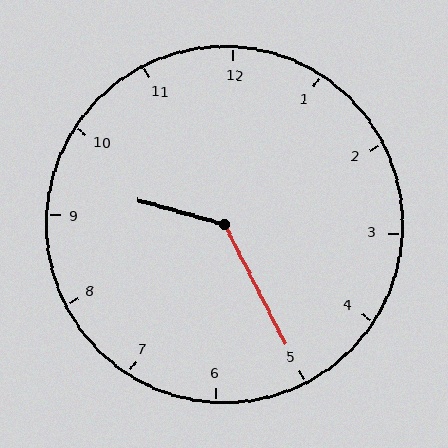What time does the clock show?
9:25.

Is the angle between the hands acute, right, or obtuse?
It is obtuse.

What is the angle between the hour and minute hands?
Approximately 132 degrees.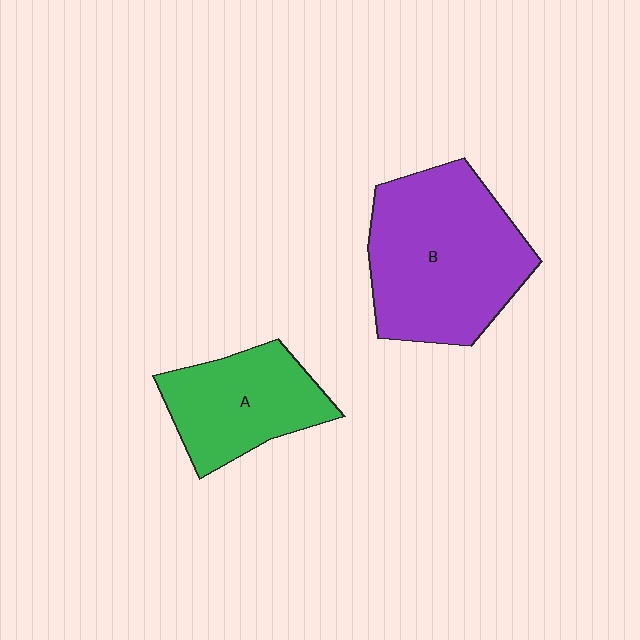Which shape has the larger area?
Shape B (purple).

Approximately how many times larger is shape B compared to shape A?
Approximately 1.6 times.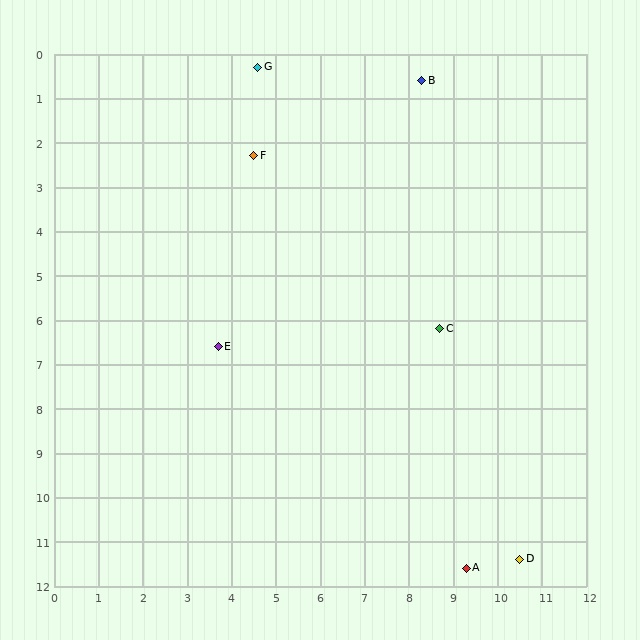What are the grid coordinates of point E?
Point E is at approximately (3.7, 6.6).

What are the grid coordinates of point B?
Point B is at approximately (8.3, 0.6).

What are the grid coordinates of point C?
Point C is at approximately (8.7, 6.2).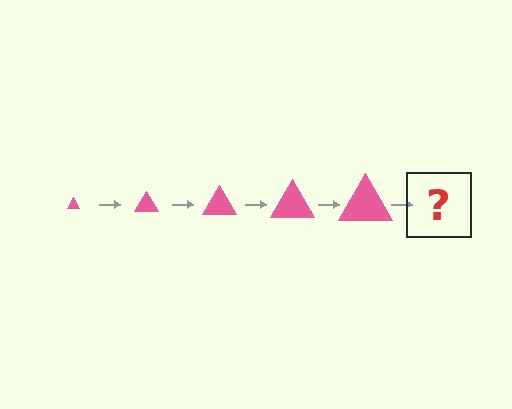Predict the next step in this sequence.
The next step is a pink triangle, larger than the previous one.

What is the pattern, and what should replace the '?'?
The pattern is that the triangle gets progressively larger each step. The '?' should be a pink triangle, larger than the previous one.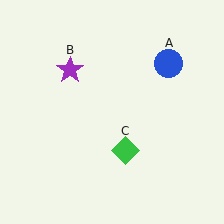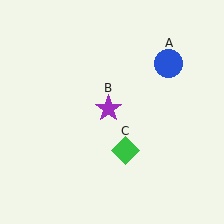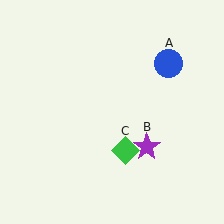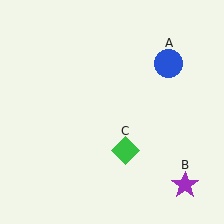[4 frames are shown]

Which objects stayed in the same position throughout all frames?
Blue circle (object A) and green diamond (object C) remained stationary.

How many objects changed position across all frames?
1 object changed position: purple star (object B).